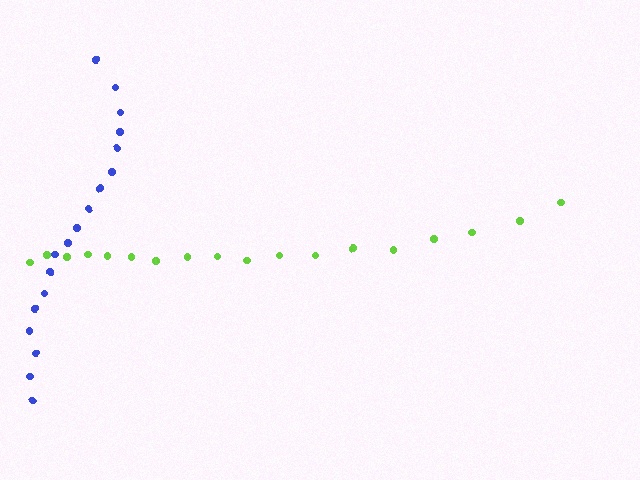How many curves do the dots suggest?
There are 2 distinct paths.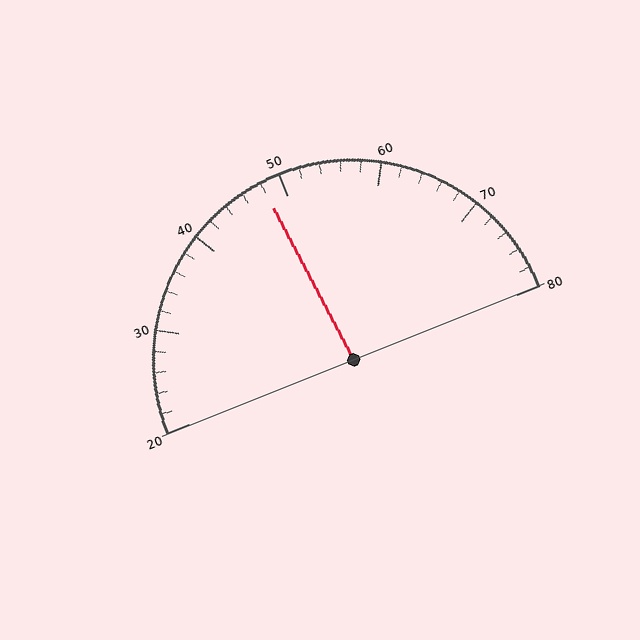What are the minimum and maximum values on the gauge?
The gauge ranges from 20 to 80.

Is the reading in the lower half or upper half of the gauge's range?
The reading is in the lower half of the range (20 to 80).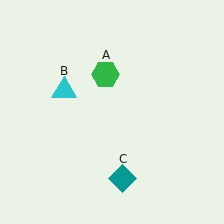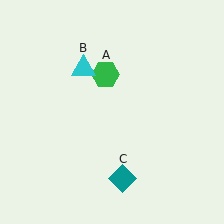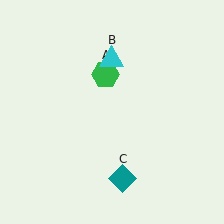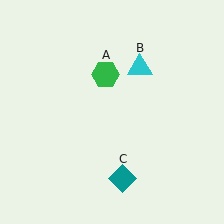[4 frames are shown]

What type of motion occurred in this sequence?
The cyan triangle (object B) rotated clockwise around the center of the scene.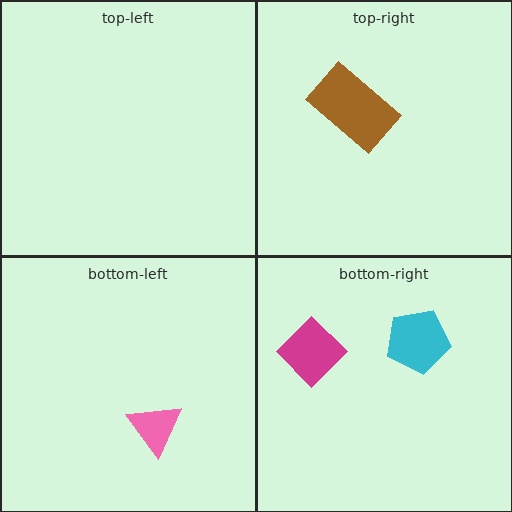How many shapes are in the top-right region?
1.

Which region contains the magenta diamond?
The bottom-right region.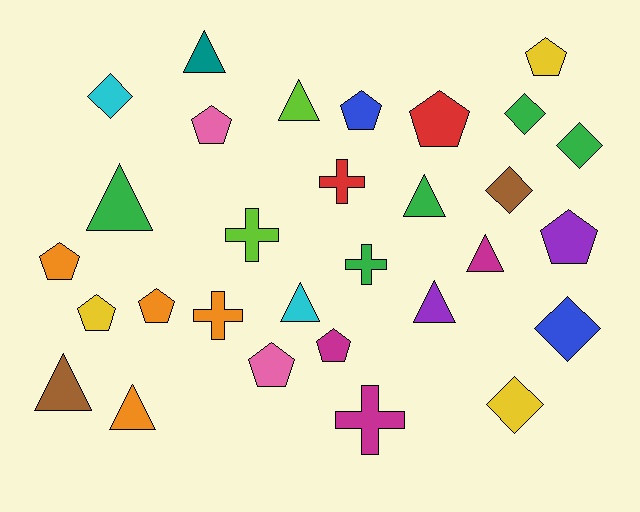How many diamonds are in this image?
There are 6 diamonds.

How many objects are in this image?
There are 30 objects.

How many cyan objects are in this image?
There are 2 cyan objects.